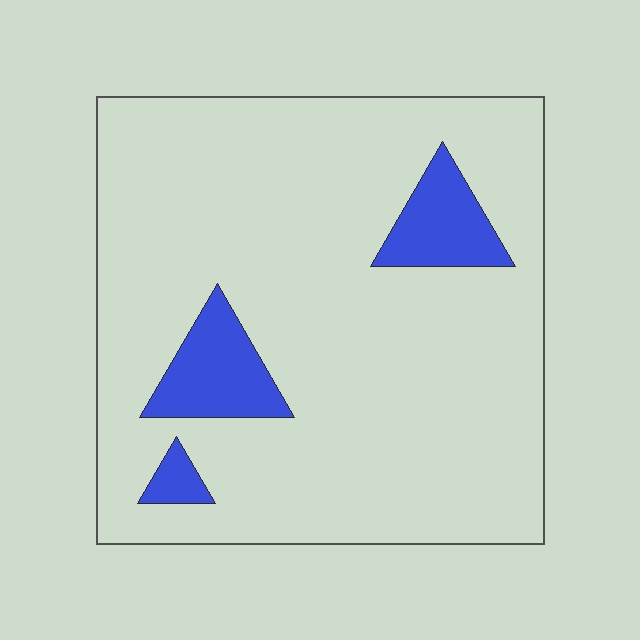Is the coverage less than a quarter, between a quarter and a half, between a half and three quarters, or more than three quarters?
Less than a quarter.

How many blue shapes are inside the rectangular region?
3.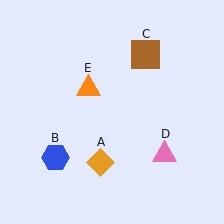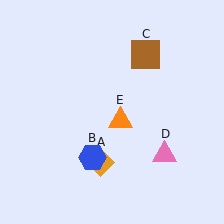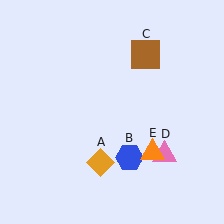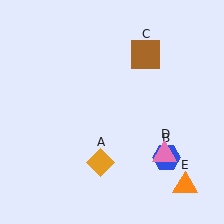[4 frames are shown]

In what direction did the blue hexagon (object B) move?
The blue hexagon (object B) moved right.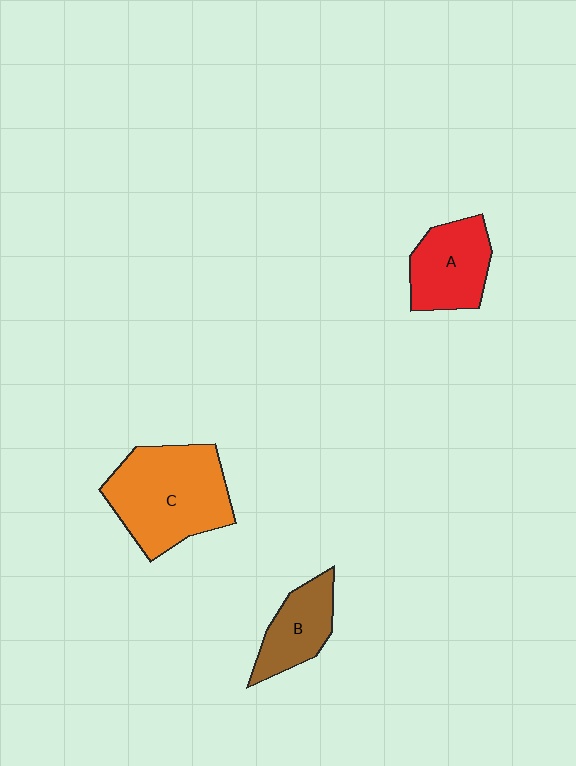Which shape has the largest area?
Shape C (orange).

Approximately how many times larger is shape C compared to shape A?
Approximately 1.7 times.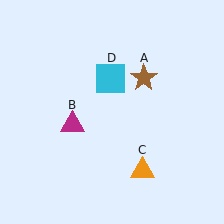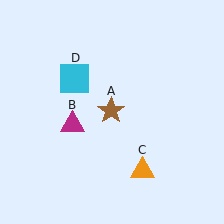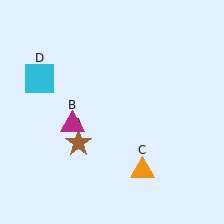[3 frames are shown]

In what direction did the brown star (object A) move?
The brown star (object A) moved down and to the left.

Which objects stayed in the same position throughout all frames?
Magenta triangle (object B) and orange triangle (object C) remained stationary.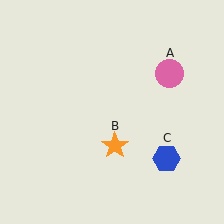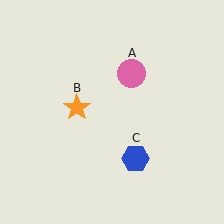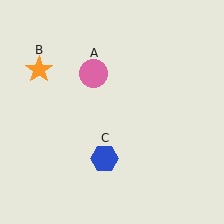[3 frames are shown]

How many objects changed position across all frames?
3 objects changed position: pink circle (object A), orange star (object B), blue hexagon (object C).